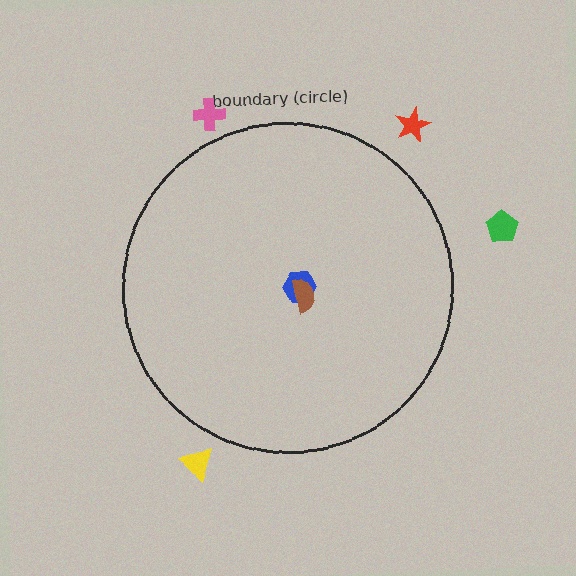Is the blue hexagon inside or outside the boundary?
Inside.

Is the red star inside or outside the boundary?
Outside.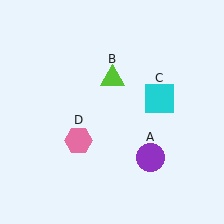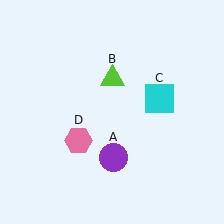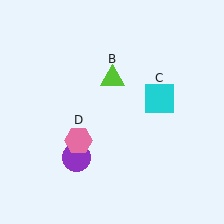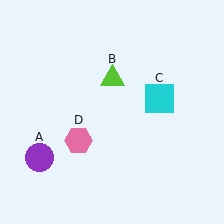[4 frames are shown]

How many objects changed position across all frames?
1 object changed position: purple circle (object A).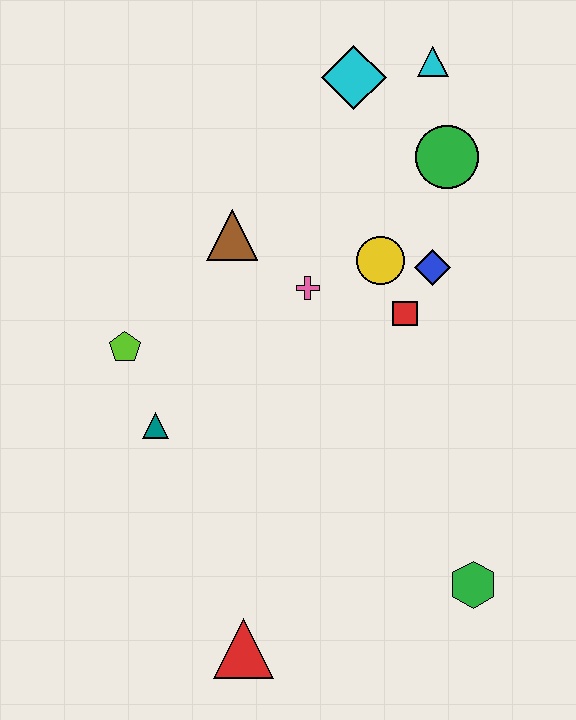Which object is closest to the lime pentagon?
The teal triangle is closest to the lime pentagon.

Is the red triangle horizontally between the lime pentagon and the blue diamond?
Yes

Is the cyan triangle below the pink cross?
No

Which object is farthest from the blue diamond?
The red triangle is farthest from the blue diamond.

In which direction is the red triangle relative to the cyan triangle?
The red triangle is below the cyan triangle.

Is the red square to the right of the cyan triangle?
No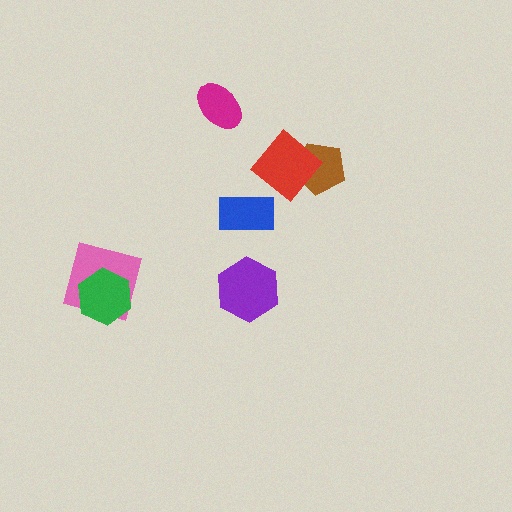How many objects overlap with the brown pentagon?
1 object overlaps with the brown pentagon.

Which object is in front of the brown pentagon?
The red diamond is in front of the brown pentagon.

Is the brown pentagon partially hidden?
Yes, it is partially covered by another shape.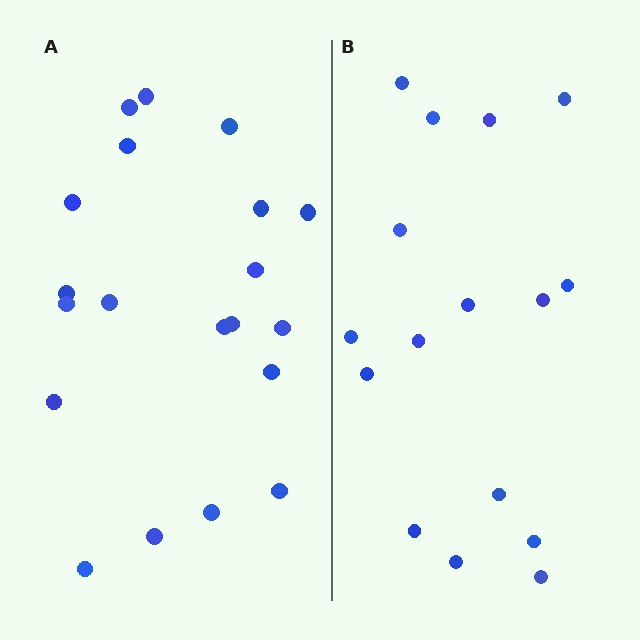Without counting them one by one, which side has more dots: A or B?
Region A (the left region) has more dots.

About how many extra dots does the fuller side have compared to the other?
Region A has about 4 more dots than region B.